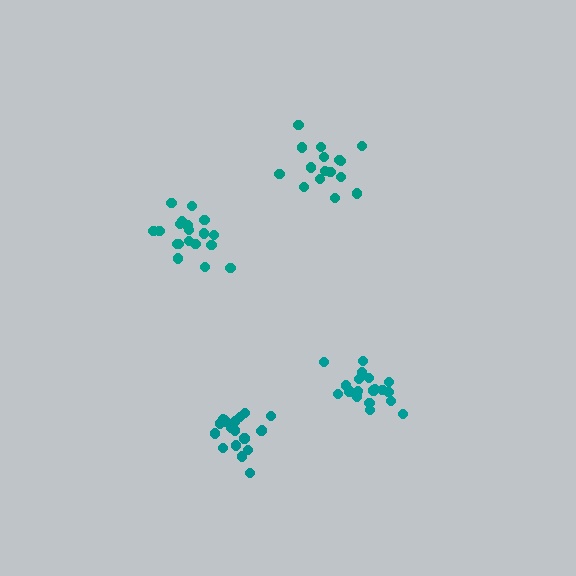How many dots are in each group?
Group 1: 19 dots, Group 2: 16 dots, Group 3: 20 dots, Group 4: 19 dots (74 total).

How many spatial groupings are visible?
There are 4 spatial groupings.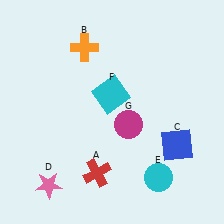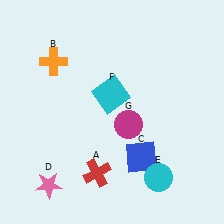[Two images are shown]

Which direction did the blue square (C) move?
The blue square (C) moved left.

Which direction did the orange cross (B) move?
The orange cross (B) moved left.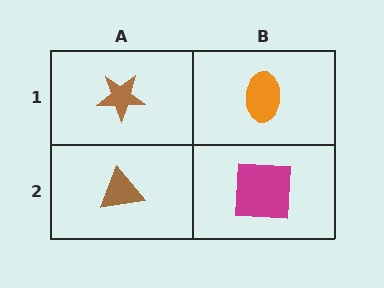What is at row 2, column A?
A brown triangle.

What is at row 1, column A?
A brown star.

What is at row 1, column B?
An orange ellipse.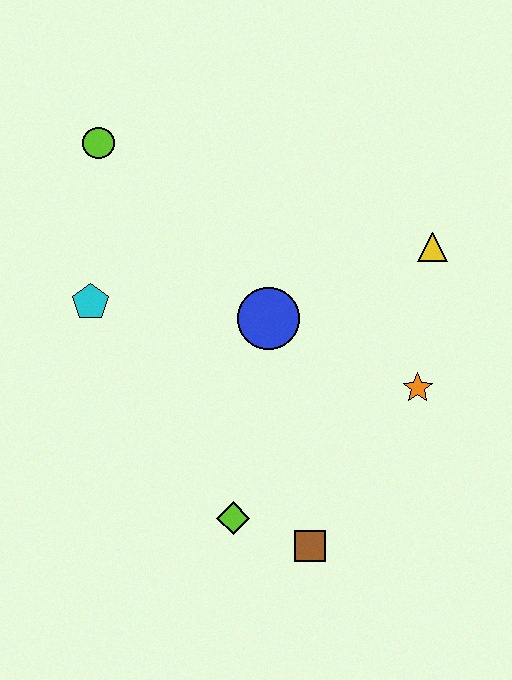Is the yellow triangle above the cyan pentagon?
Yes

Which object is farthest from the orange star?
The lime circle is farthest from the orange star.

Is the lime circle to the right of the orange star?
No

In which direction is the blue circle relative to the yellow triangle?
The blue circle is to the left of the yellow triangle.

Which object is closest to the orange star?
The yellow triangle is closest to the orange star.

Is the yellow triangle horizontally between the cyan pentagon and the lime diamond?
No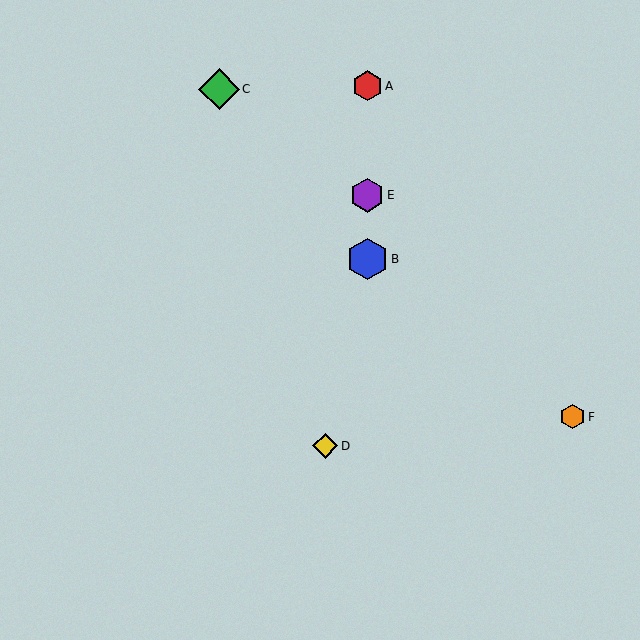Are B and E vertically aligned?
Yes, both are at x≈367.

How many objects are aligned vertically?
3 objects (A, B, E) are aligned vertically.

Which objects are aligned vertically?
Objects A, B, E are aligned vertically.